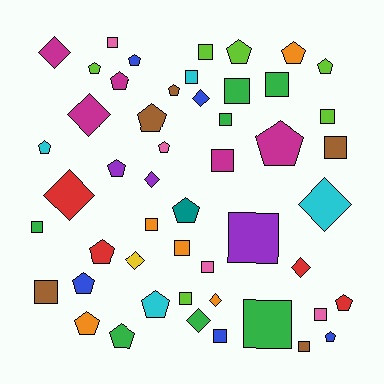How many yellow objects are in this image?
There is 1 yellow object.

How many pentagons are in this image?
There are 20 pentagons.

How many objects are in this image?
There are 50 objects.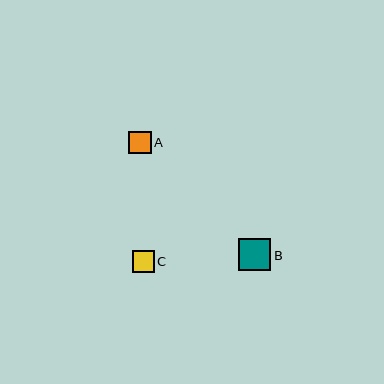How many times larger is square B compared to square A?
Square B is approximately 1.4 times the size of square A.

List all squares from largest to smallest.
From largest to smallest: B, A, C.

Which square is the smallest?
Square C is the smallest with a size of approximately 22 pixels.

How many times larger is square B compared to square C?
Square B is approximately 1.5 times the size of square C.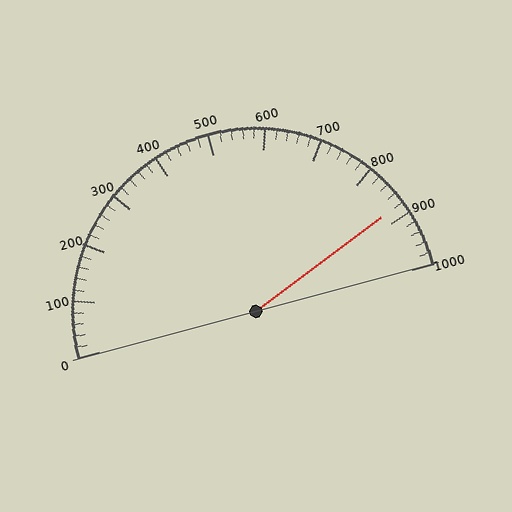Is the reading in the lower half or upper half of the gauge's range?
The reading is in the upper half of the range (0 to 1000).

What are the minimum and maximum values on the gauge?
The gauge ranges from 0 to 1000.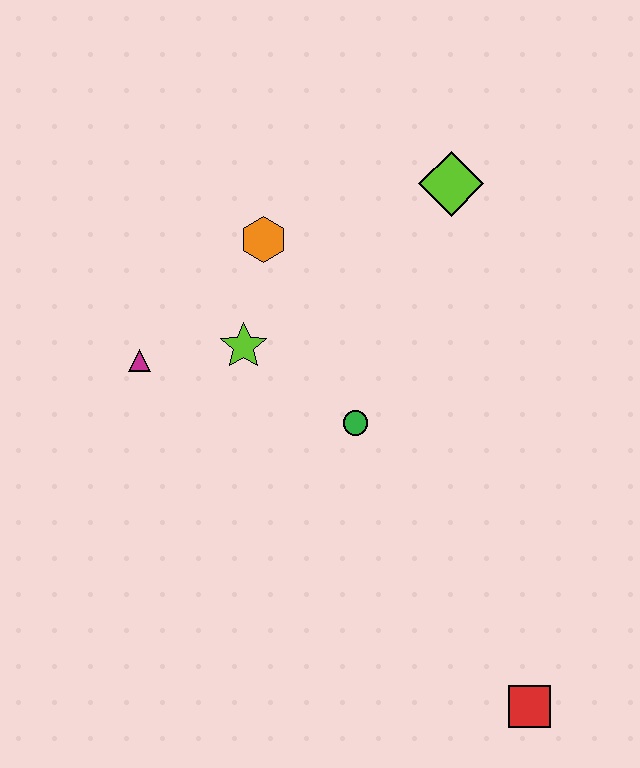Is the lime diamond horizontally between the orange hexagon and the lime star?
No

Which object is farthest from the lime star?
The red square is farthest from the lime star.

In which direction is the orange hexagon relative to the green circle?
The orange hexagon is above the green circle.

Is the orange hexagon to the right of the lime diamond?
No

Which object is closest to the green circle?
The lime star is closest to the green circle.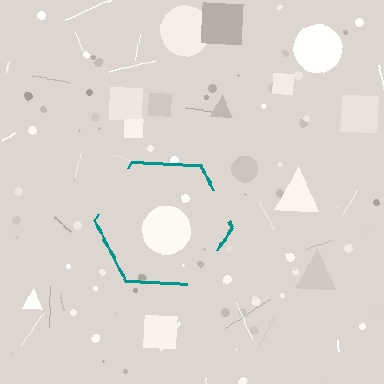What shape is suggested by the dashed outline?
The dashed outline suggests a hexagon.